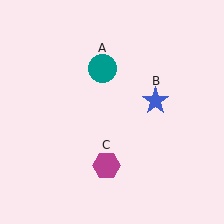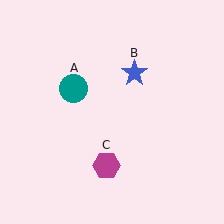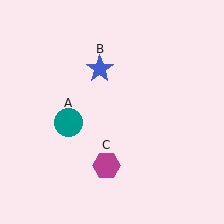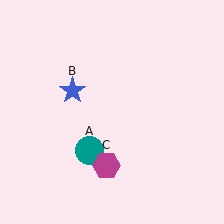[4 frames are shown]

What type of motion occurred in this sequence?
The teal circle (object A), blue star (object B) rotated counterclockwise around the center of the scene.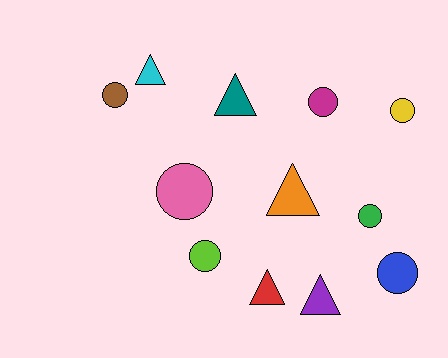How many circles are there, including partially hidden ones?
There are 7 circles.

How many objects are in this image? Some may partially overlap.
There are 12 objects.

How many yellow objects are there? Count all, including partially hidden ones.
There is 1 yellow object.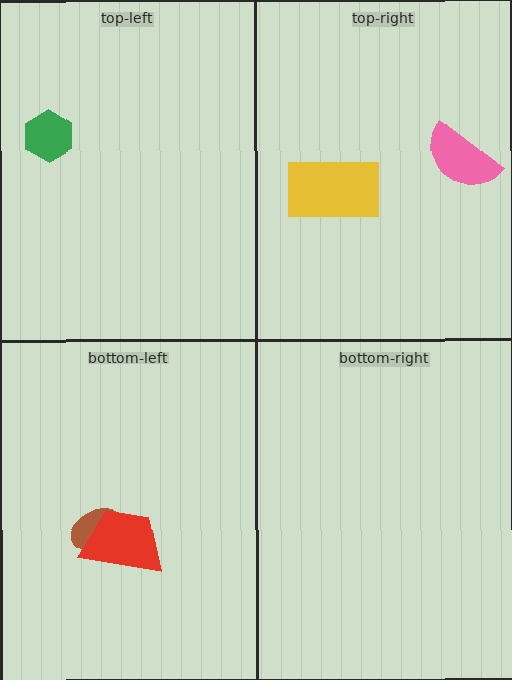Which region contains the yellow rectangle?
The top-right region.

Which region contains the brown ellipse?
The bottom-left region.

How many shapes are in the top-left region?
1.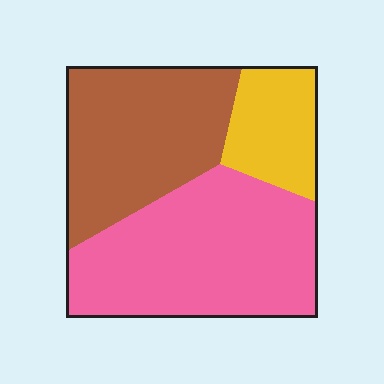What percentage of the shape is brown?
Brown takes up about three eighths (3/8) of the shape.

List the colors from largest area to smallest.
From largest to smallest: pink, brown, yellow.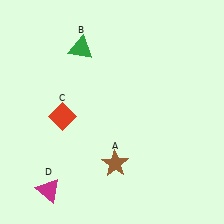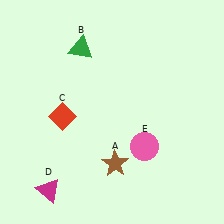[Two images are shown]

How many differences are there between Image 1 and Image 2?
There is 1 difference between the two images.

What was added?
A pink circle (E) was added in Image 2.